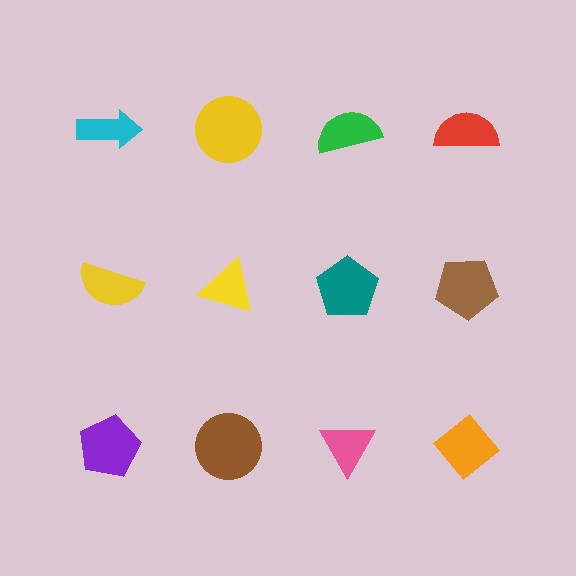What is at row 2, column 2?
A yellow triangle.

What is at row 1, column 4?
A red semicircle.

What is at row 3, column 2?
A brown circle.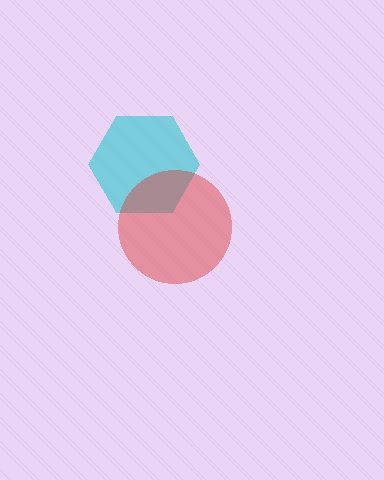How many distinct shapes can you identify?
There are 2 distinct shapes: a cyan hexagon, a red circle.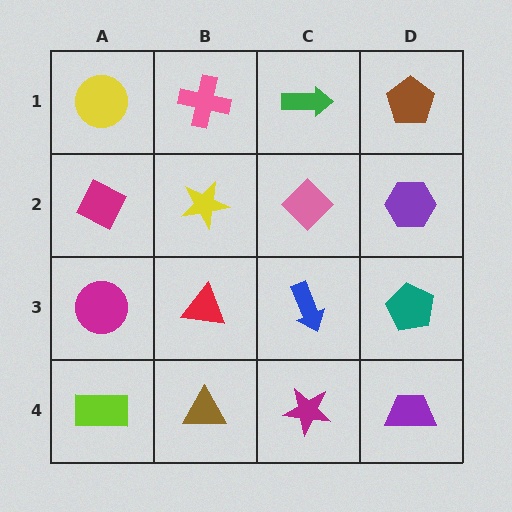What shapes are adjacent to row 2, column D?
A brown pentagon (row 1, column D), a teal pentagon (row 3, column D), a pink diamond (row 2, column C).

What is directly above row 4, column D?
A teal pentagon.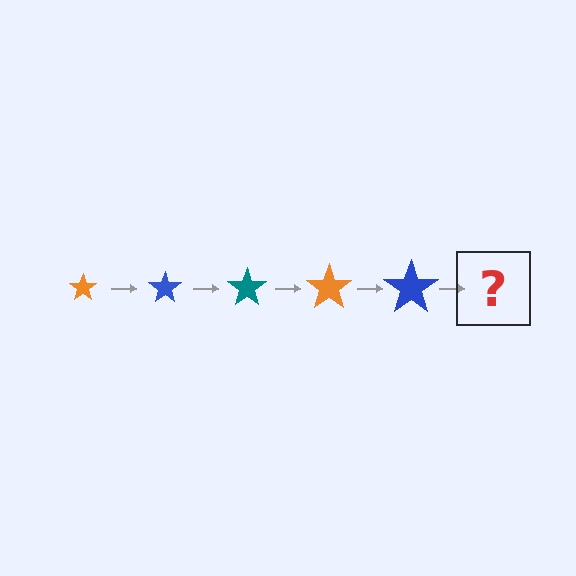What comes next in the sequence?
The next element should be a teal star, larger than the previous one.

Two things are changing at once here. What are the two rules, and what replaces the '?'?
The two rules are that the star grows larger each step and the color cycles through orange, blue, and teal. The '?' should be a teal star, larger than the previous one.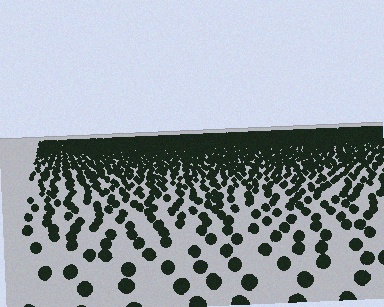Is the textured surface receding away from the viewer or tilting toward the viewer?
The surface is receding away from the viewer. Texture elements get smaller and denser toward the top.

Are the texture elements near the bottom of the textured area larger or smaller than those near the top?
Larger. Near the bottom, elements are closer to the viewer and appear at a bigger on-screen size.